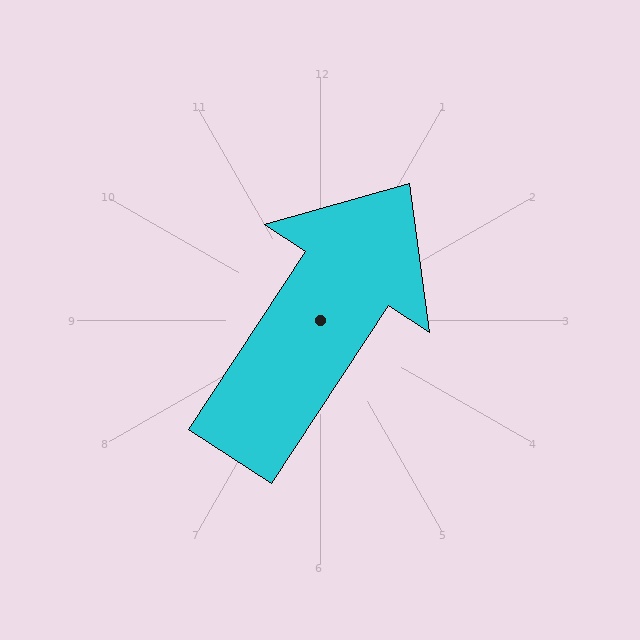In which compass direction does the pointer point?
Northeast.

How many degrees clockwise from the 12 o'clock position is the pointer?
Approximately 33 degrees.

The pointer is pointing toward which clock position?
Roughly 1 o'clock.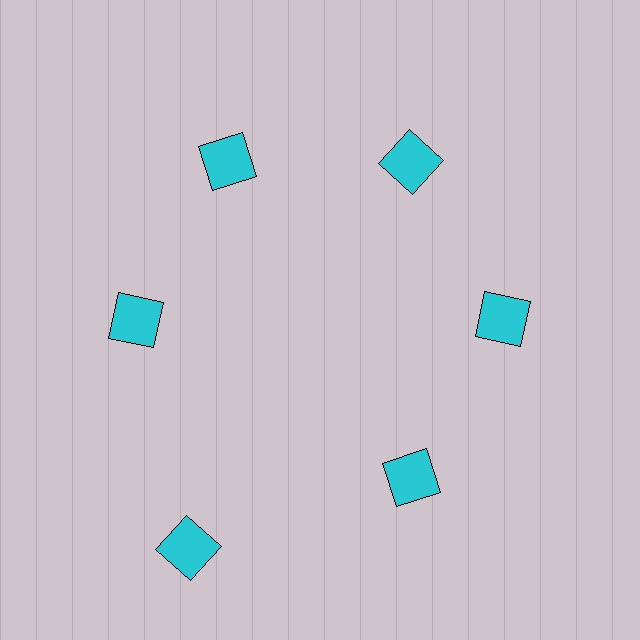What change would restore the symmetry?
The symmetry would be restored by moving it inward, back onto the ring so that all 6 squares sit at equal angles and equal distance from the center.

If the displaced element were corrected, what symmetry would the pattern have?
It would have 6-fold rotational symmetry — the pattern would map onto itself every 60 degrees.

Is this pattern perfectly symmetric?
No. The 6 cyan squares are arranged in a ring, but one element near the 7 o'clock position is pushed outward from the center, breaking the 6-fold rotational symmetry.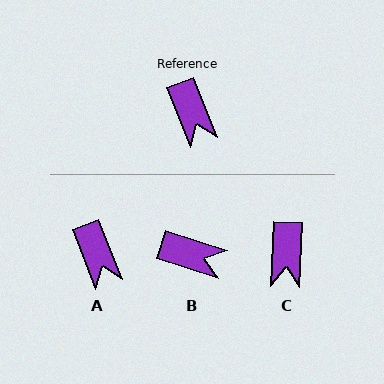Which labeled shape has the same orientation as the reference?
A.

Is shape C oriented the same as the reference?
No, it is off by about 24 degrees.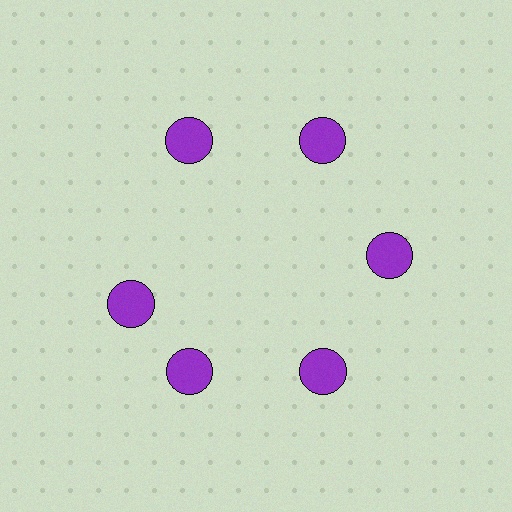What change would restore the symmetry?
The symmetry would be restored by rotating it back into even spacing with its neighbors so that all 6 circles sit at equal angles and equal distance from the center.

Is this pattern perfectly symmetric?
No. The 6 purple circles are arranged in a ring, but one element near the 9 o'clock position is rotated out of alignment along the ring, breaking the 6-fold rotational symmetry.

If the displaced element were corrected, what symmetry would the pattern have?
It would have 6-fold rotational symmetry — the pattern would map onto itself every 60 degrees.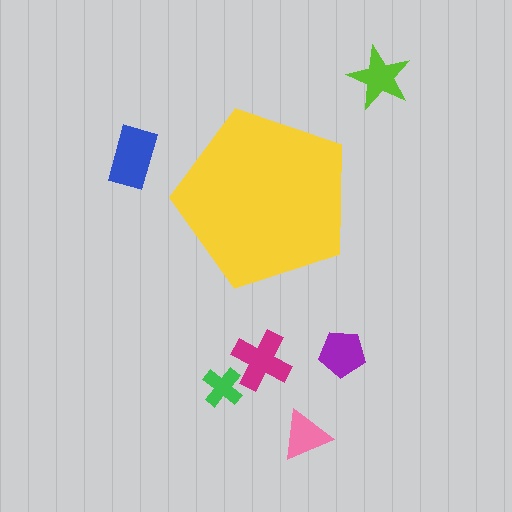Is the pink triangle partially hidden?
No, the pink triangle is fully visible.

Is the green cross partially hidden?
No, the green cross is fully visible.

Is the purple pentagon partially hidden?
No, the purple pentagon is fully visible.